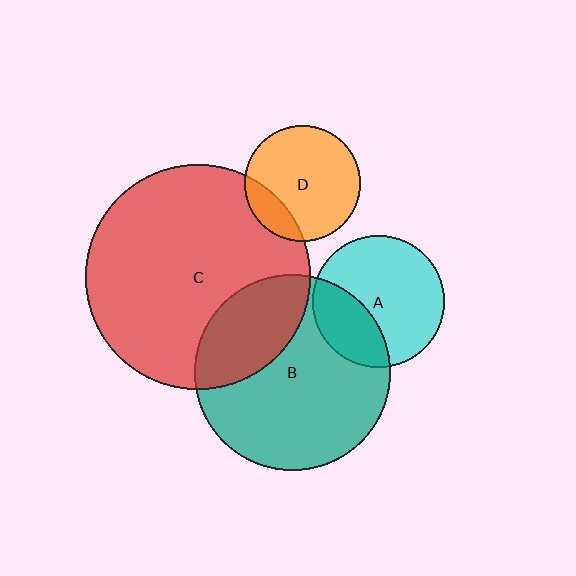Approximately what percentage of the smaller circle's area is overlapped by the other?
Approximately 30%.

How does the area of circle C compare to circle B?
Approximately 1.3 times.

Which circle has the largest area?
Circle C (red).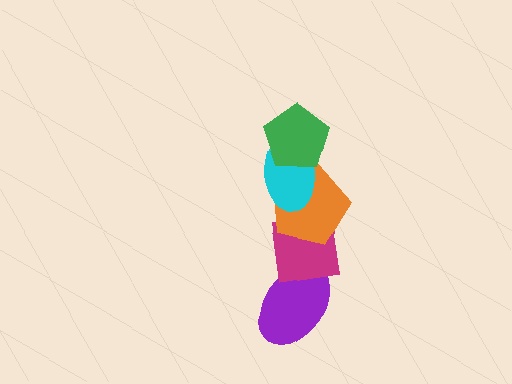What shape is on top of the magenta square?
The orange pentagon is on top of the magenta square.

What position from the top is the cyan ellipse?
The cyan ellipse is 2nd from the top.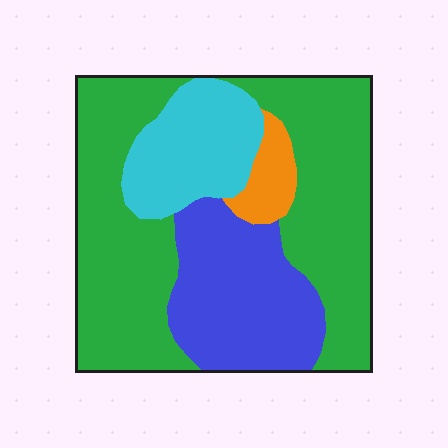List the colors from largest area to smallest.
From largest to smallest: green, blue, cyan, orange.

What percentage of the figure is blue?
Blue takes up about one quarter (1/4) of the figure.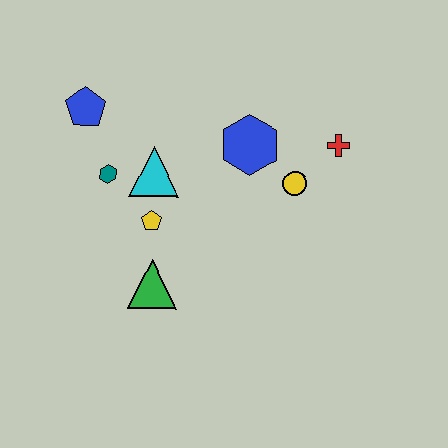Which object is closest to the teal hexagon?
The cyan triangle is closest to the teal hexagon.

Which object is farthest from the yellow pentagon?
The red cross is farthest from the yellow pentagon.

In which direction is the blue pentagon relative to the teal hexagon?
The blue pentagon is above the teal hexagon.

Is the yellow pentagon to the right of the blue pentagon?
Yes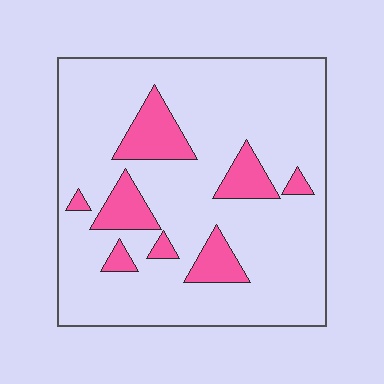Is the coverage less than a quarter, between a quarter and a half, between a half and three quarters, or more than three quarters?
Less than a quarter.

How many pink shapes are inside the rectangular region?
8.